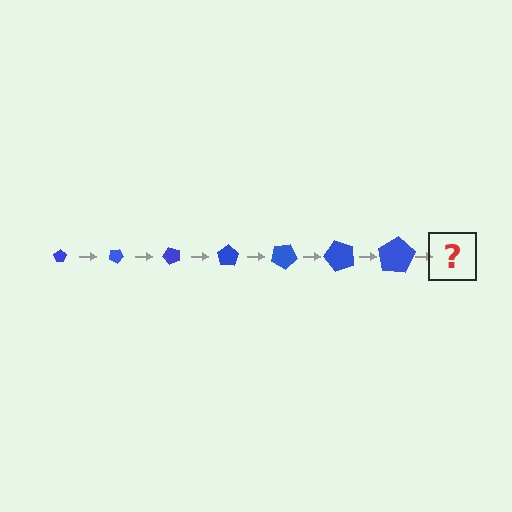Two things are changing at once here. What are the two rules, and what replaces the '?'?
The two rules are that the pentagon grows larger each step and it rotates 25 degrees each step. The '?' should be a pentagon, larger than the previous one and rotated 175 degrees from the start.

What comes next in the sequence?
The next element should be a pentagon, larger than the previous one and rotated 175 degrees from the start.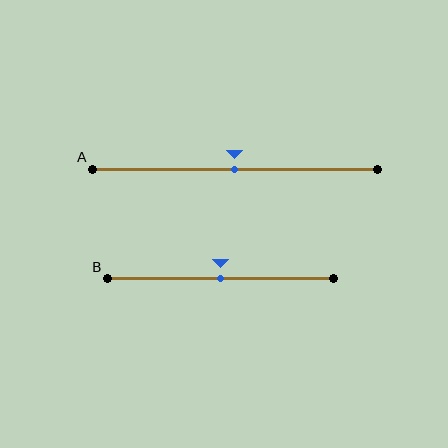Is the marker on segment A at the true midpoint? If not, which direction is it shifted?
Yes, the marker on segment A is at the true midpoint.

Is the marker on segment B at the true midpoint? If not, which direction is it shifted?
Yes, the marker on segment B is at the true midpoint.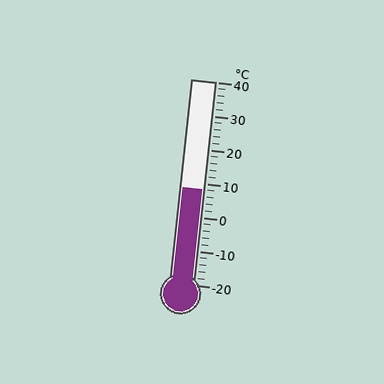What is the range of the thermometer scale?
The thermometer scale ranges from -20°C to 40°C.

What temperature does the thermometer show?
The thermometer shows approximately 8°C.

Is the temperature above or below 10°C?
The temperature is below 10°C.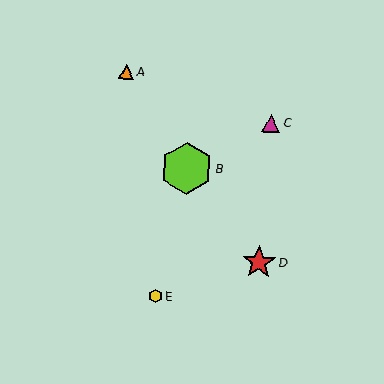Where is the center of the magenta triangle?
The center of the magenta triangle is at (271, 123).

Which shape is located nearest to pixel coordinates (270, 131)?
The magenta triangle (labeled C) at (271, 123) is nearest to that location.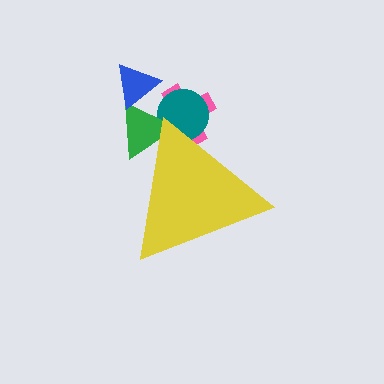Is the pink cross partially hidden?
Yes, the pink cross is partially hidden behind the yellow triangle.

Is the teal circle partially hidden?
Yes, the teal circle is partially hidden behind the yellow triangle.